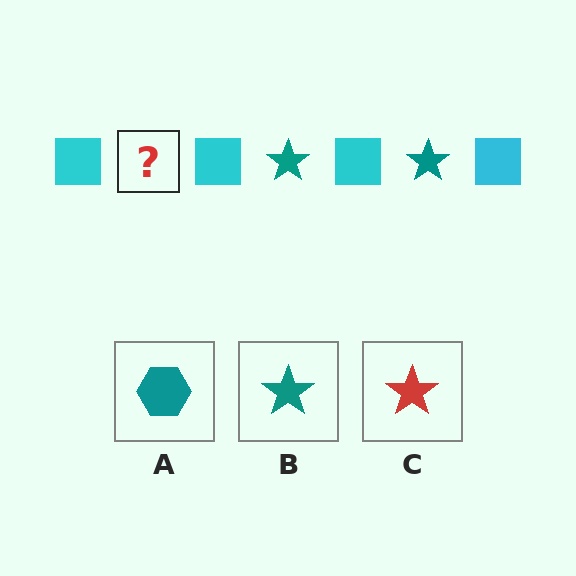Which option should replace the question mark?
Option B.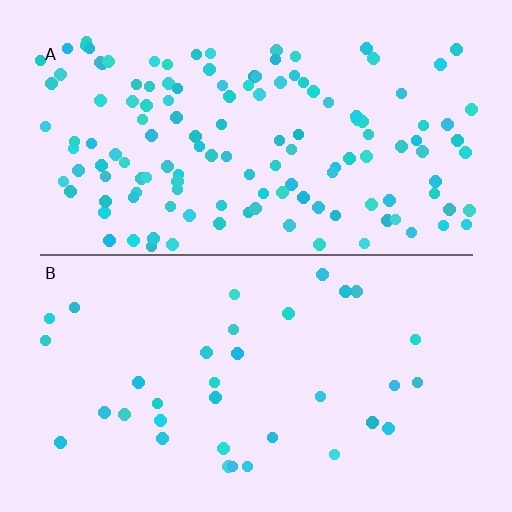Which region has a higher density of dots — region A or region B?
A (the top).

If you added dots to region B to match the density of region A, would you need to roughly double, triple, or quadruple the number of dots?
Approximately quadruple.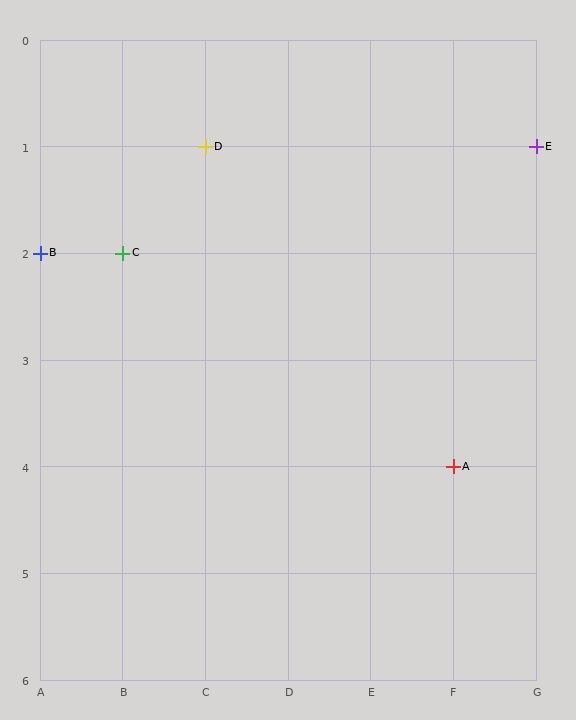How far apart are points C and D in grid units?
Points C and D are 1 column and 1 row apart (about 1.4 grid units diagonally).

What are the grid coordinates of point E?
Point E is at grid coordinates (G, 1).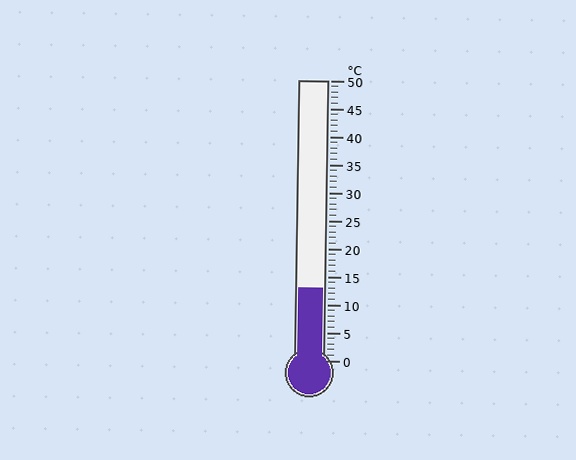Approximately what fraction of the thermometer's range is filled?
The thermometer is filled to approximately 25% of its range.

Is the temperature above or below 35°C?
The temperature is below 35°C.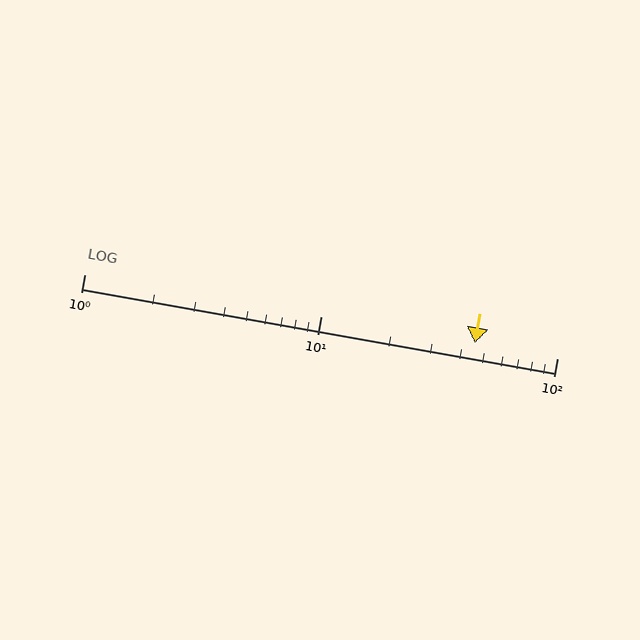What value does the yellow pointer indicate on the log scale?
The pointer indicates approximately 45.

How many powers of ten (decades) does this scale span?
The scale spans 2 decades, from 1 to 100.